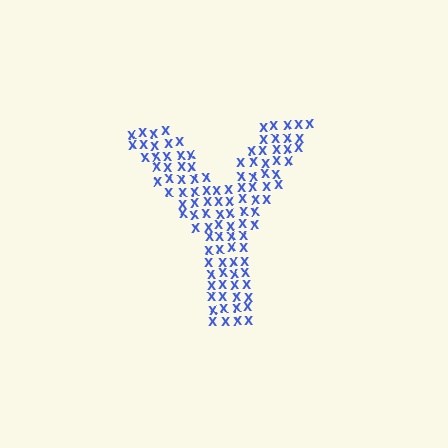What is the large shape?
The large shape is the letter Y.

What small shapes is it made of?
It is made of small letter X's.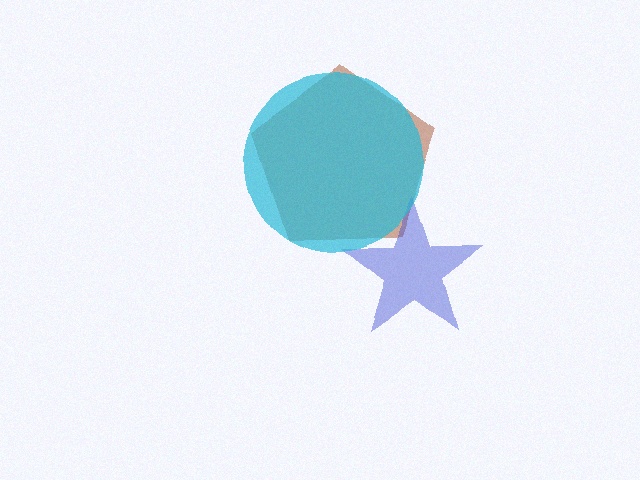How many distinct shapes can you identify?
There are 3 distinct shapes: a brown pentagon, a blue star, a cyan circle.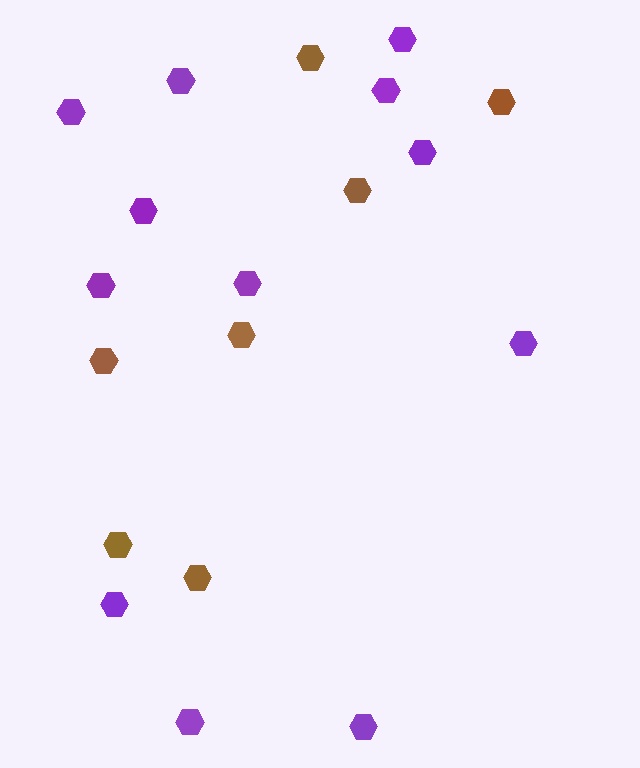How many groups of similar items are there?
There are 2 groups: one group of purple hexagons (12) and one group of brown hexagons (7).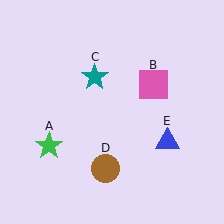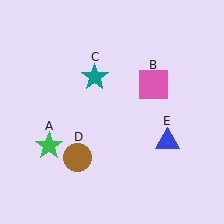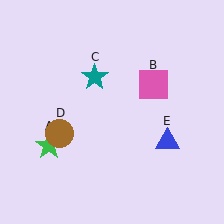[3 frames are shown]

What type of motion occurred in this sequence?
The brown circle (object D) rotated clockwise around the center of the scene.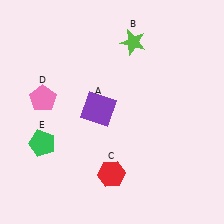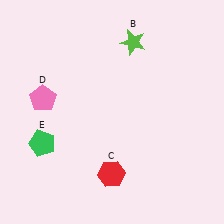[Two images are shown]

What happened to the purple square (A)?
The purple square (A) was removed in Image 2. It was in the top-left area of Image 1.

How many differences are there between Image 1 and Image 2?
There is 1 difference between the two images.